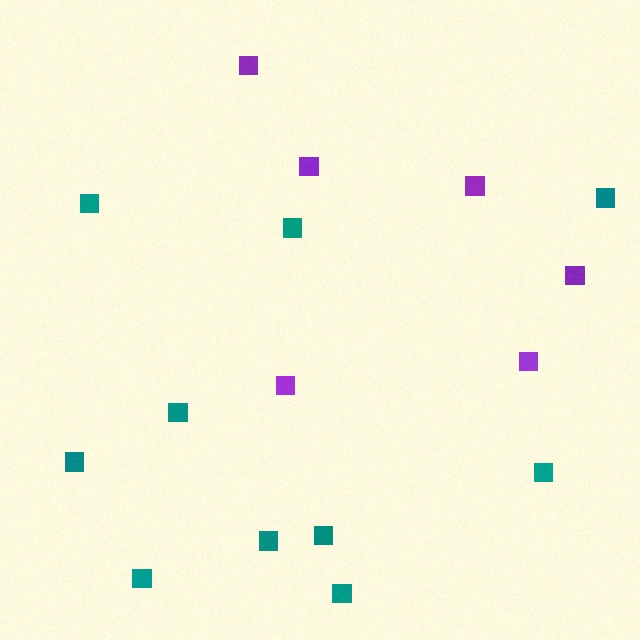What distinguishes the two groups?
There are 2 groups: one group of purple squares (6) and one group of teal squares (10).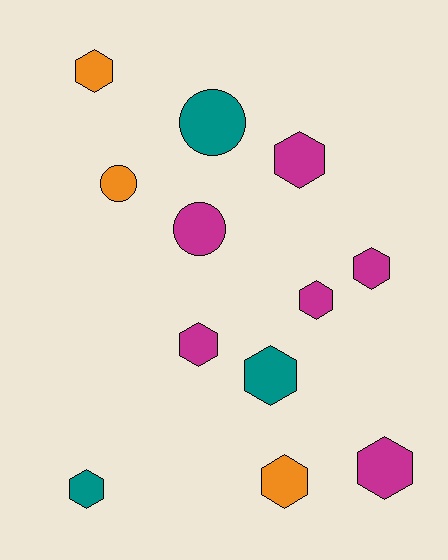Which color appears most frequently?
Magenta, with 6 objects.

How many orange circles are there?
There is 1 orange circle.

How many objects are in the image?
There are 12 objects.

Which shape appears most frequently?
Hexagon, with 9 objects.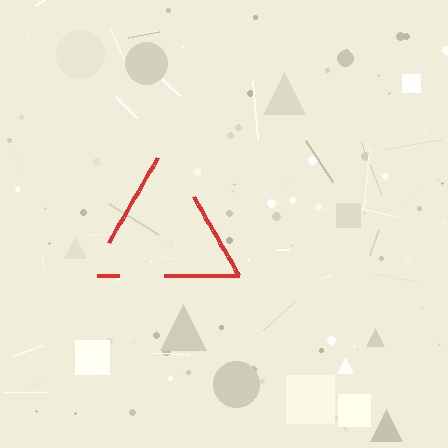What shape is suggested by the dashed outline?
The dashed outline suggests a triangle.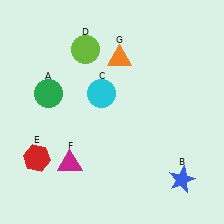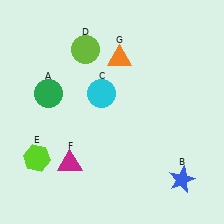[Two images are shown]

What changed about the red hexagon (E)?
In Image 1, E is red. In Image 2, it changed to lime.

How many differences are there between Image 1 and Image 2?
There is 1 difference between the two images.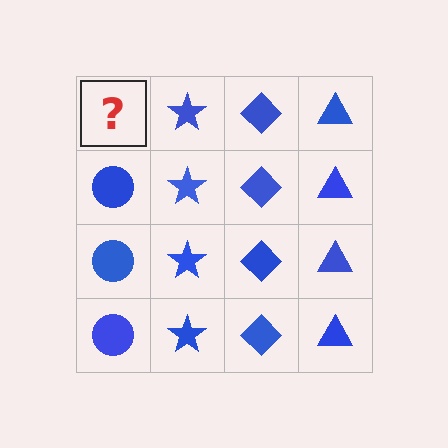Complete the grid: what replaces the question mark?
The question mark should be replaced with a blue circle.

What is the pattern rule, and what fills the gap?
The rule is that each column has a consistent shape. The gap should be filled with a blue circle.